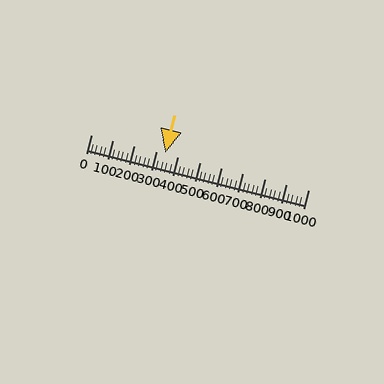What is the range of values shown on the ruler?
The ruler shows values from 0 to 1000.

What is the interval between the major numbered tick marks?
The major tick marks are spaced 100 units apart.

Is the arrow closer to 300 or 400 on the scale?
The arrow is closer to 300.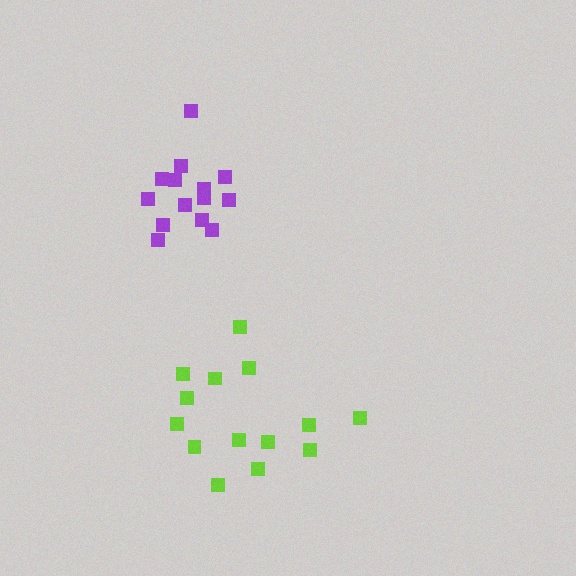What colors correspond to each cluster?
The clusters are colored: lime, purple.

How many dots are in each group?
Group 1: 14 dots, Group 2: 14 dots (28 total).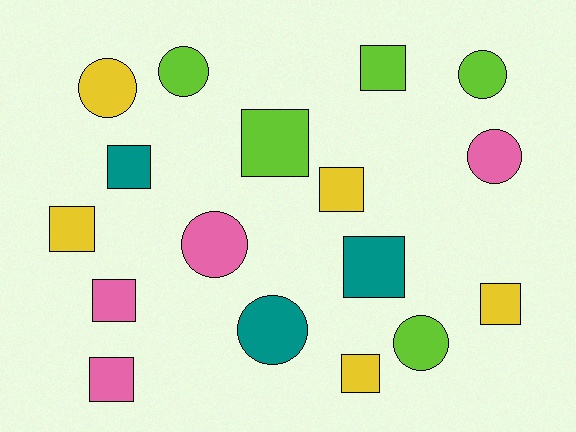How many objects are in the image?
There are 17 objects.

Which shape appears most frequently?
Square, with 10 objects.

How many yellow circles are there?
There is 1 yellow circle.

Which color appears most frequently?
Yellow, with 5 objects.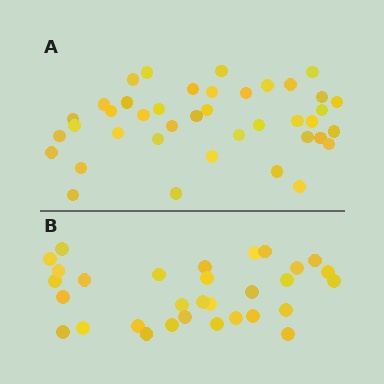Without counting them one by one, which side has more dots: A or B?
Region A (the top region) has more dots.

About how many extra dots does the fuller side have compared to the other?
Region A has roughly 8 or so more dots than region B.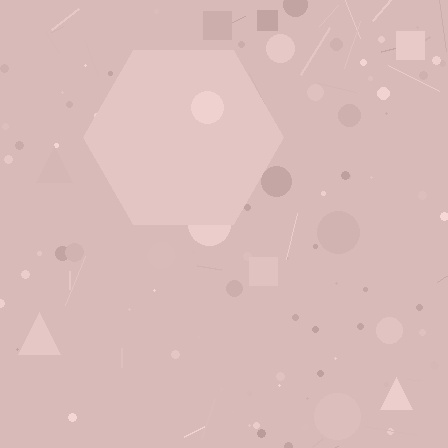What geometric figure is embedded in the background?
A hexagon is embedded in the background.